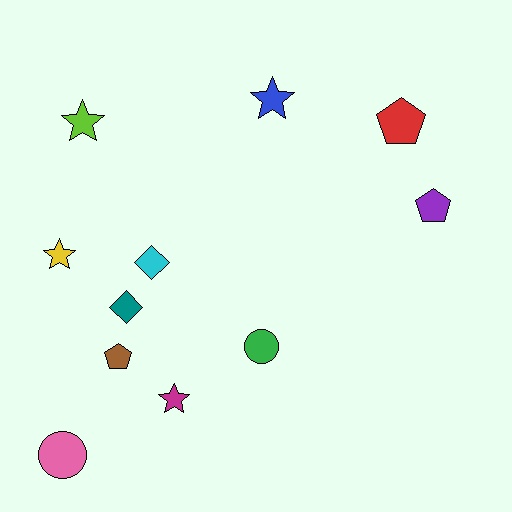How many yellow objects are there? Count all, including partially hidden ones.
There is 1 yellow object.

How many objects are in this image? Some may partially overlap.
There are 11 objects.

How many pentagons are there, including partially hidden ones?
There are 3 pentagons.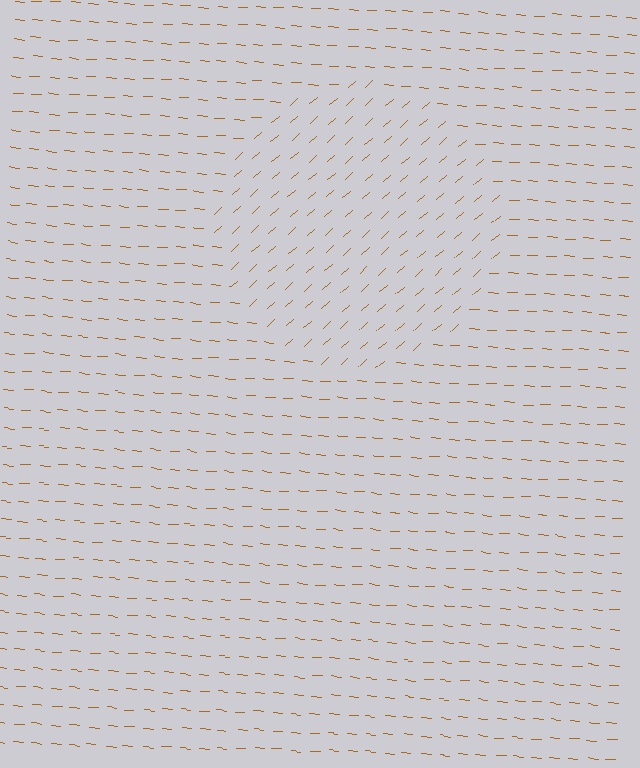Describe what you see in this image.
The image is filled with small brown line segments. A circle region in the image has lines oriented differently from the surrounding lines, creating a visible texture boundary.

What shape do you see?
I see a circle.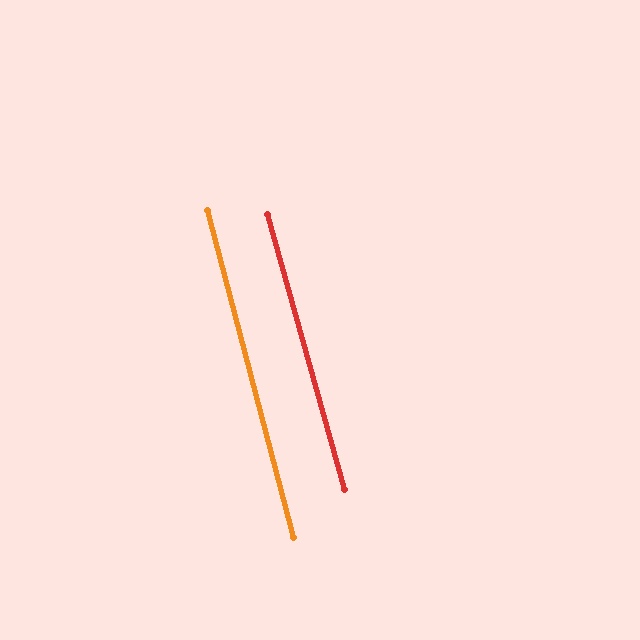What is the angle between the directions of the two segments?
Approximately 1 degree.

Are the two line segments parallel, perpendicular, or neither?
Parallel — their directions differ by only 0.7°.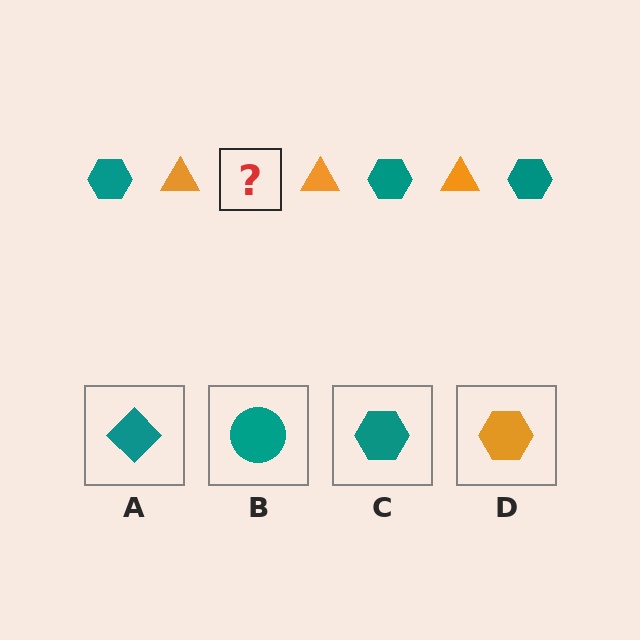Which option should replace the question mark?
Option C.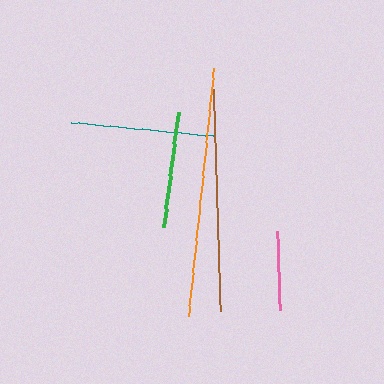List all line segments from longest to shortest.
From longest to shortest: orange, brown, teal, green, pink.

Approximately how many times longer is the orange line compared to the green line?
The orange line is approximately 2.2 times the length of the green line.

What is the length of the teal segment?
The teal segment is approximately 143 pixels long.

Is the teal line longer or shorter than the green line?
The teal line is longer than the green line.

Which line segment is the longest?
The orange line is the longest at approximately 249 pixels.